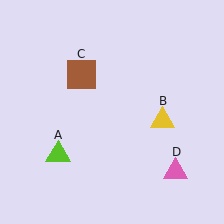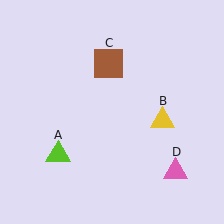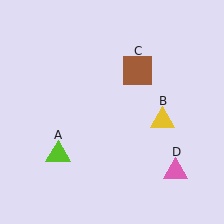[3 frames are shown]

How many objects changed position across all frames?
1 object changed position: brown square (object C).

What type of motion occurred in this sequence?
The brown square (object C) rotated clockwise around the center of the scene.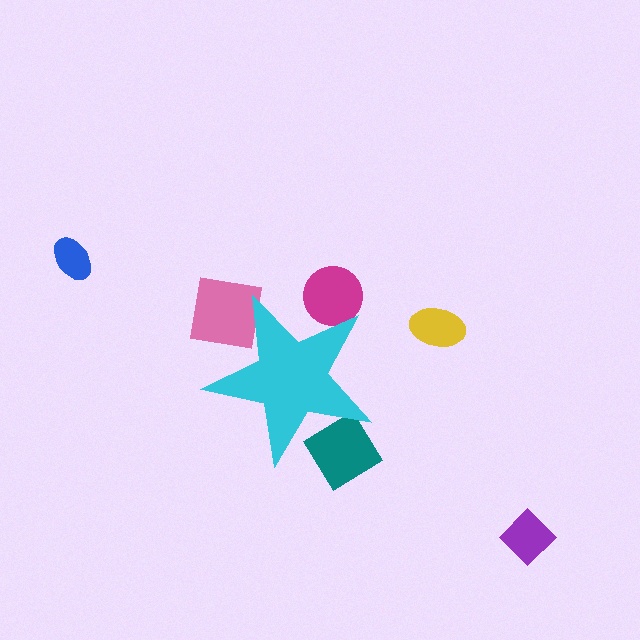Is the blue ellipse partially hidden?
No, the blue ellipse is fully visible.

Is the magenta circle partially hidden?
Yes, the magenta circle is partially hidden behind the cyan star.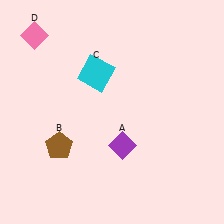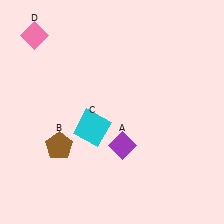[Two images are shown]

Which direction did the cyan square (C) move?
The cyan square (C) moved down.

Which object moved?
The cyan square (C) moved down.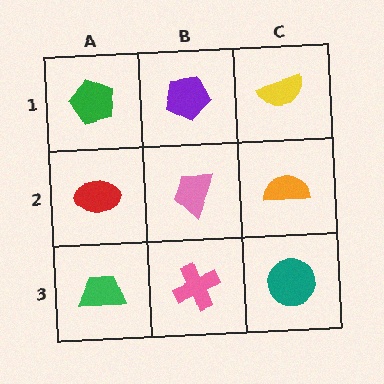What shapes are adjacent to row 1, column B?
A pink trapezoid (row 2, column B), a green pentagon (row 1, column A), a yellow semicircle (row 1, column C).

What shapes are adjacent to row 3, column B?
A pink trapezoid (row 2, column B), a green trapezoid (row 3, column A), a teal circle (row 3, column C).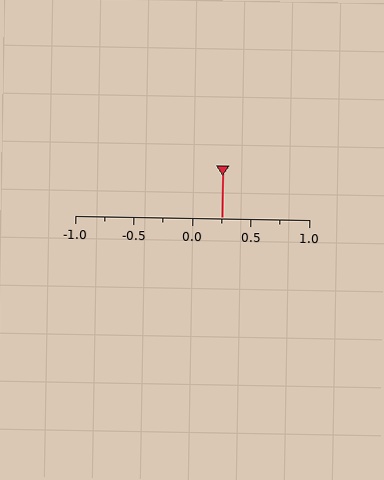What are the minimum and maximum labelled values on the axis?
The axis runs from -1.0 to 1.0.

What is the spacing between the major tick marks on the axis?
The major ticks are spaced 0.5 apart.